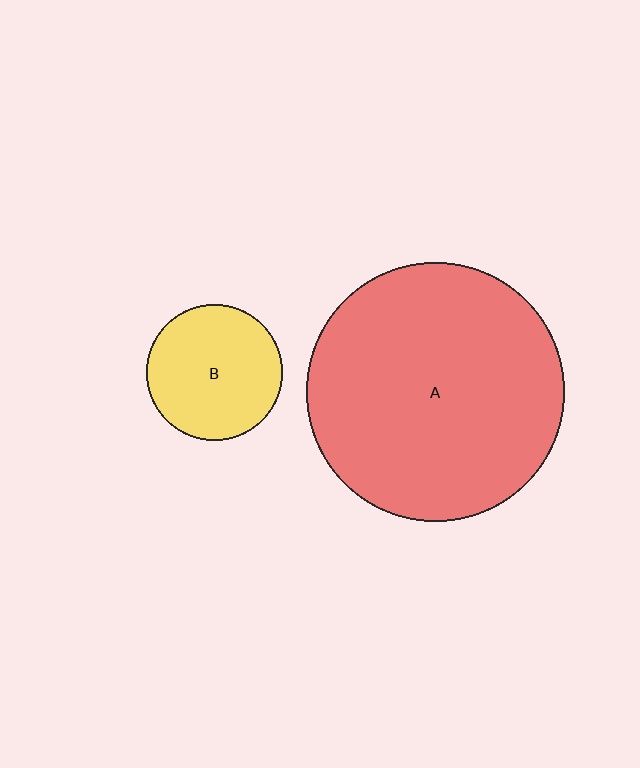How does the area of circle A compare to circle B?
Approximately 3.6 times.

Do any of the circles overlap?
No, none of the circles overlap.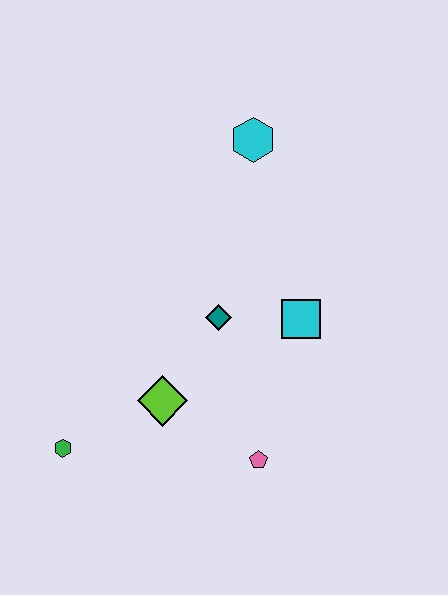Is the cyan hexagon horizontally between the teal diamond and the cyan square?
Yes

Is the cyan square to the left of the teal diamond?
No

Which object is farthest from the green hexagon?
The cyan hexagon is farthest from the green hexagon.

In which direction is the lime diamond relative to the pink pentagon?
The lime diamond is to the left of the pink pentagon.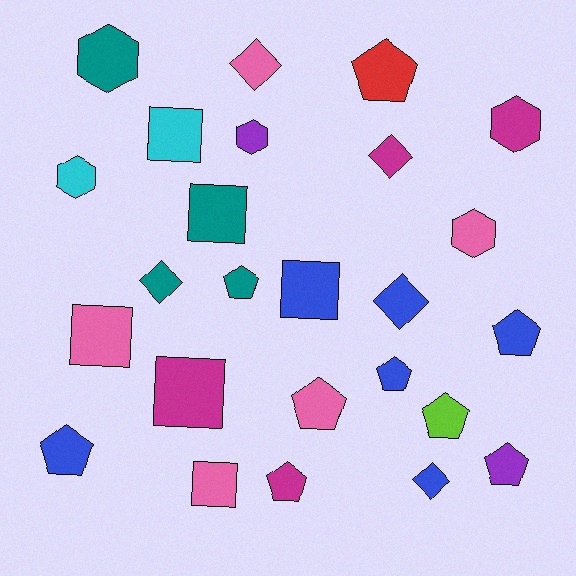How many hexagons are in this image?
There are 5 hexagons.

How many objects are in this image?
There are 25 objects.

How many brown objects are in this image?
There are no brown objects.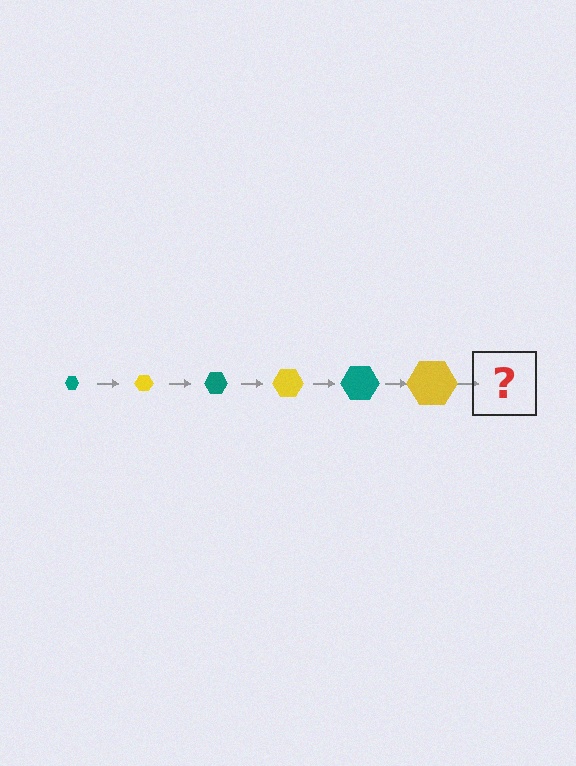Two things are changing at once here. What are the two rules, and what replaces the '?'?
The two rules are that the hexagon grows larger each step and the color cycles through teal and yellow. The '?' should be a teal hexagon, larger than the previous one.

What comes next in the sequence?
The next element should be a teal hexagon, larger than the previous one.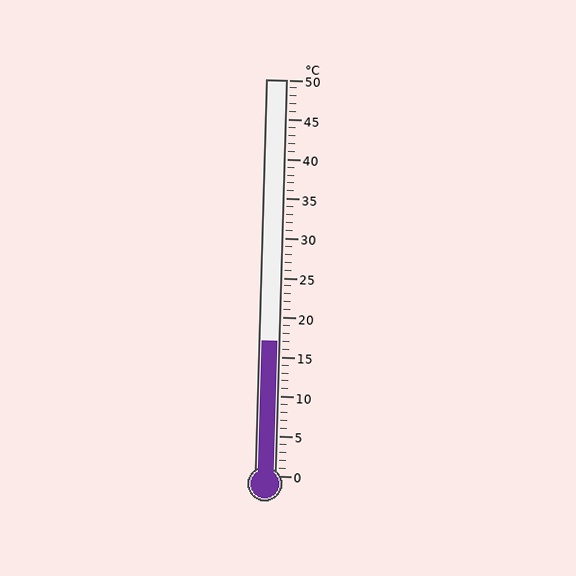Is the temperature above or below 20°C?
The temperature is below 20°C.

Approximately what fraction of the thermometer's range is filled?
The thermometer is filled to approximately 35% of its range.